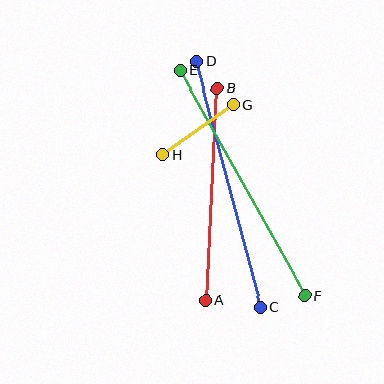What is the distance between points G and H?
The distance is approximately 87 pixels.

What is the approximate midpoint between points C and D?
The midpoint is at approximately (229, 184) pixels.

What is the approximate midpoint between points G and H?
The midpoint is at approximately (198, 130) pixels.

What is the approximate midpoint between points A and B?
The midpoint is at approximately (212, 194) pixels.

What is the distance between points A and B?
The distance is approximately 212 pixels.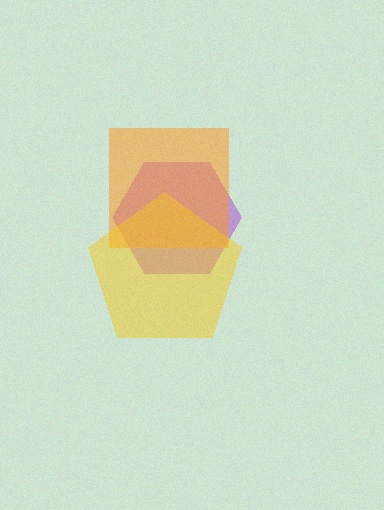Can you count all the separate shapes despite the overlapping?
Yes, there are 3 separate shapes.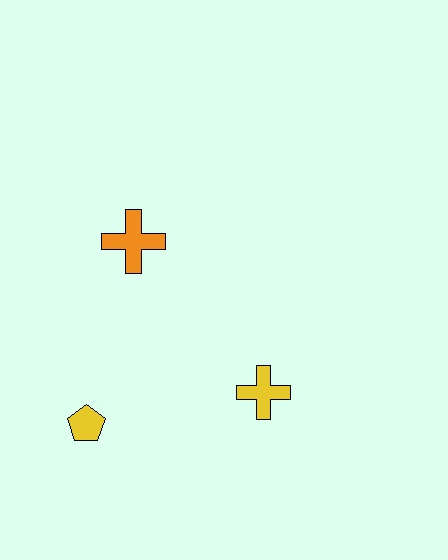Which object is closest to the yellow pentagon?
The yellow cross is closest to the yellow pentagon.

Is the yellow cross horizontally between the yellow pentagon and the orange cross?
No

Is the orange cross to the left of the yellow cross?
Yes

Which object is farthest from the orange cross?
The yellow cross is farthest from the orange cross.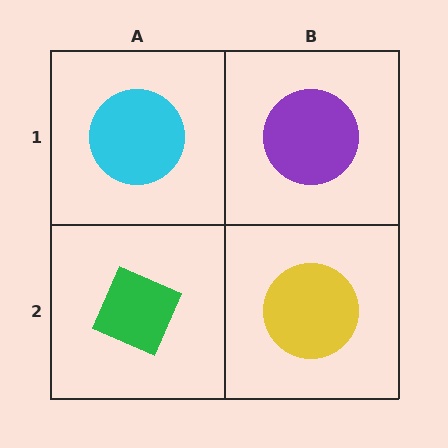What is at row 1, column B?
A purple circle.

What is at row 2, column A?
A green diamond.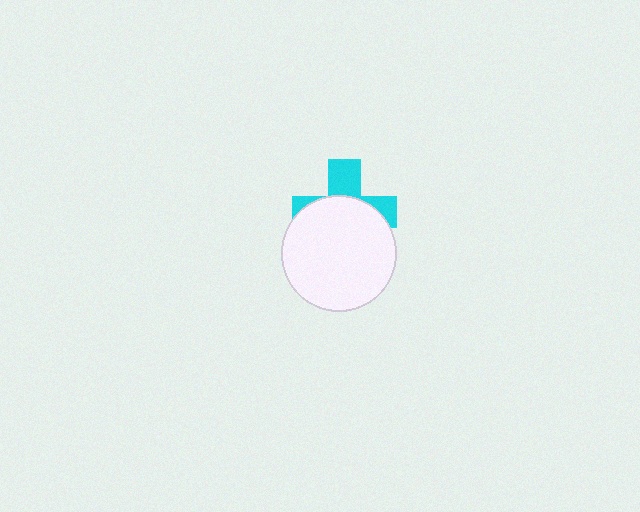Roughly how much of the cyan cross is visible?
A small part of it is visible (roughly 38%).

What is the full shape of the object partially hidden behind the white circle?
The partially hidden object is a cyan cross.